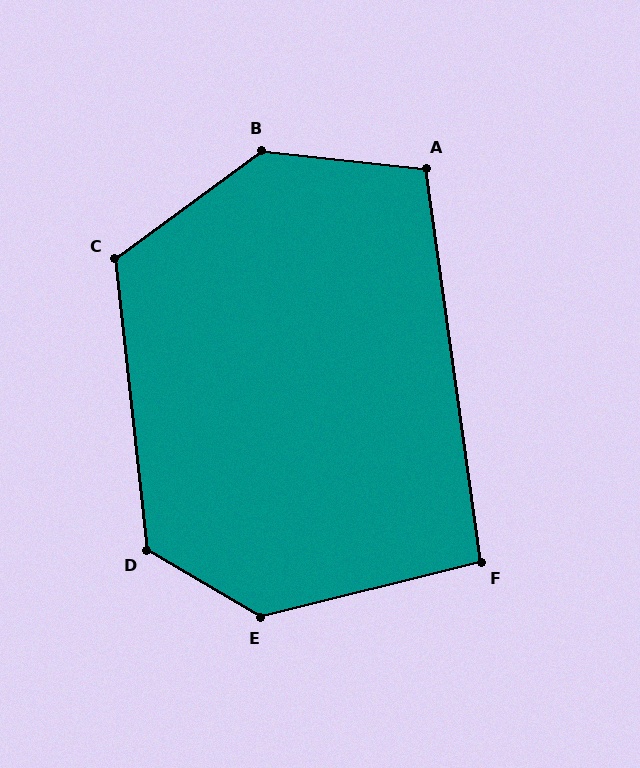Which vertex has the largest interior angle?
B, at approximately 138 degrees.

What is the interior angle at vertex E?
Approximately 136 degrees (obtuse).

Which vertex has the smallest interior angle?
F, at approximately 96 degrees.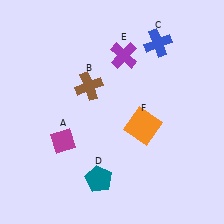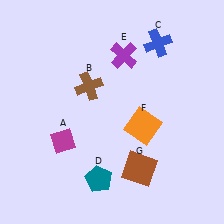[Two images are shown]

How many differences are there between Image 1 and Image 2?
There is 1 difference between the two images.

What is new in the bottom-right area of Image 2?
A brown square (G) was added in the bottom-right area of Image 2.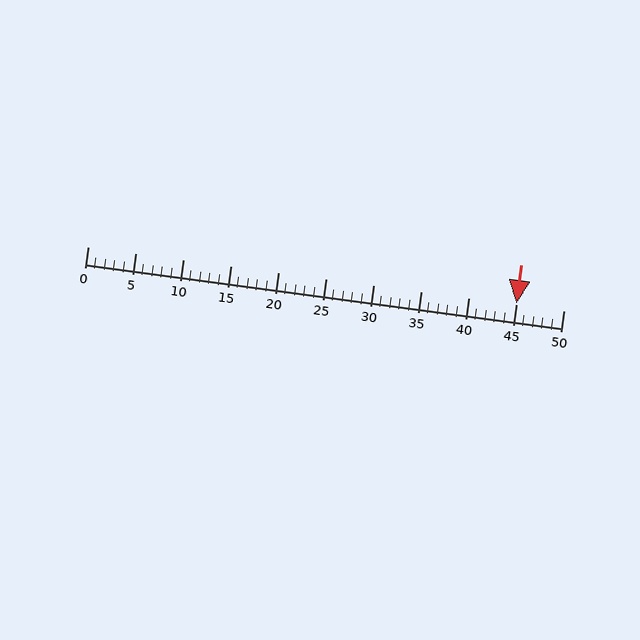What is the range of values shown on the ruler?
The ruler shows values from 0 to 50.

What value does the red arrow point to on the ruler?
The red arrow points to approximately 45.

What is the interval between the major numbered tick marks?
The major tick marks are spaced 5 units apart.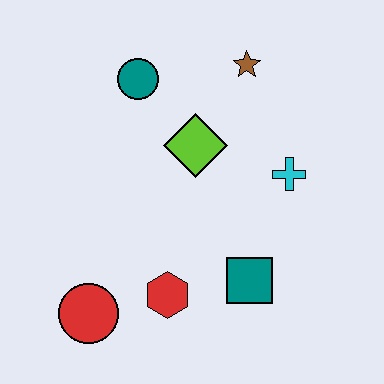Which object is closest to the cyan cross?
The lime diamond is closest to the cyan cross.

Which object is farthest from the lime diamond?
The red circle is farthest from the lime diamond.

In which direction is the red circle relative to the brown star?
The red circle is below the brown star.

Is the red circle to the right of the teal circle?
No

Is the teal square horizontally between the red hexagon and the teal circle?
No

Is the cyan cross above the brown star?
No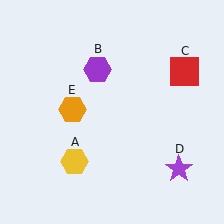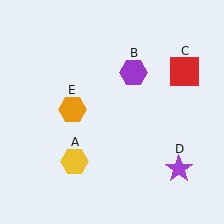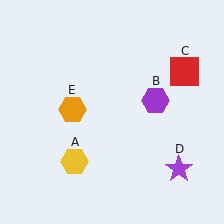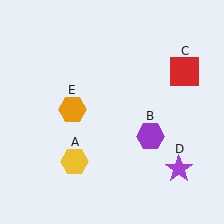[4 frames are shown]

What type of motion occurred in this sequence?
The purple hexagon (object B) rotated clockwise around the center of the scene.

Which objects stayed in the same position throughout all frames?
Yellow hexagon (object A) and red square (object C) and purple star (object D) and orange hexagon (object E) remained stationary.